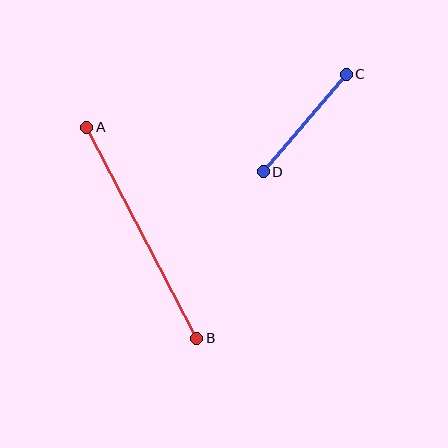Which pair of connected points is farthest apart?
Points A and B are farthest apart.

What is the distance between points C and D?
The distance is approximately 128 pixels.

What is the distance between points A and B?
The distance is approximately 238 pixels.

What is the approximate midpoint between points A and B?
The midpoint is at approximately (142, 233) pixels.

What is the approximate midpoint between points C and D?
The midpoint is at approximately (305, 123) pixels.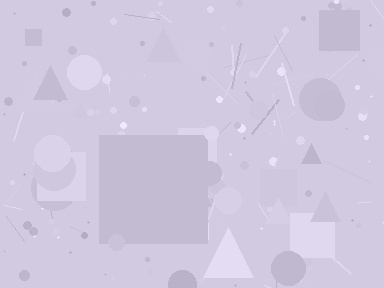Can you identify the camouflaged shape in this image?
The camouflaged shape is a square.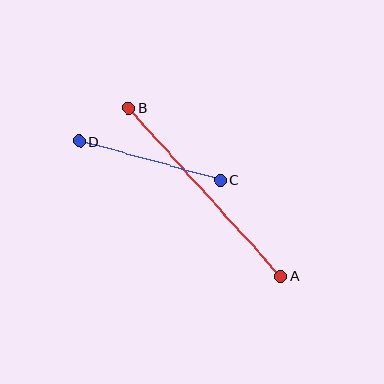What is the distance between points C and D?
The distance is approximately 146 pixels.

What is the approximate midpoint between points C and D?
The midpoint is at approximately (150, 161) pixels.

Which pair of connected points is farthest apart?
Points A and B are farthest apart.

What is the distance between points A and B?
The distance is approximately 227 pixels.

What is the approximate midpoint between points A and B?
The midpoint is at approximately (205, 192) pixels.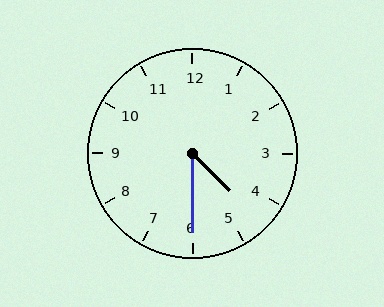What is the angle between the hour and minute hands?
Approximately 45 degrees.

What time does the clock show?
4:30.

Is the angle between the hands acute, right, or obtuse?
It is acute.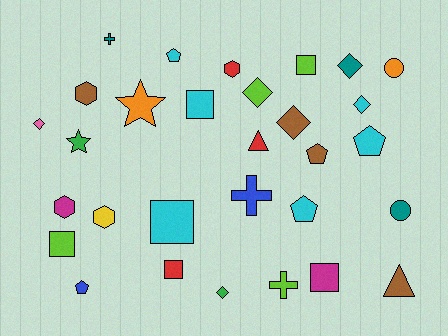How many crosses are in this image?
There are 3 crosses.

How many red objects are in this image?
There are 3 red objects.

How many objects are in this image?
There are 30 objects.